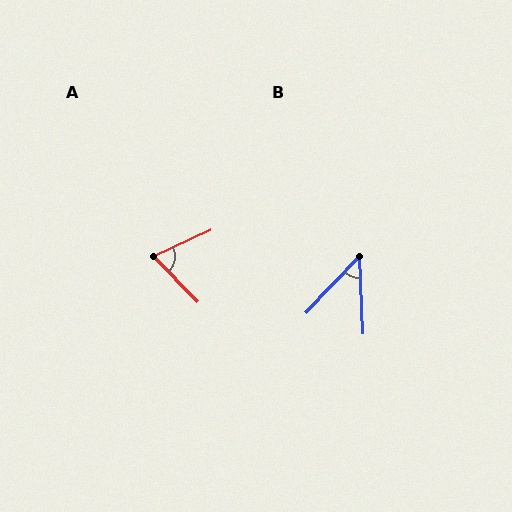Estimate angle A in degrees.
Approximately 70 degrees.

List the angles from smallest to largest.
B (46°), A (70°).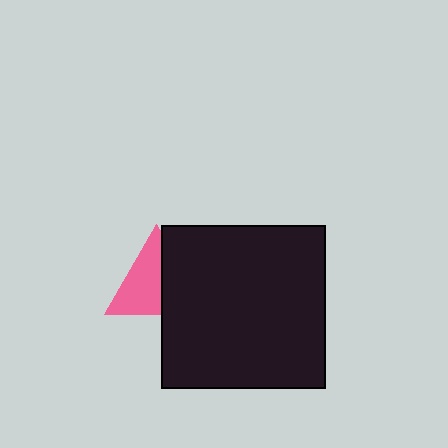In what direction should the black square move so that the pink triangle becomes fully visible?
The black square should move right. That is the shortest direction to clear the overlap and leave the pink triangle fully visible.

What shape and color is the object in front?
The object in front is a black square.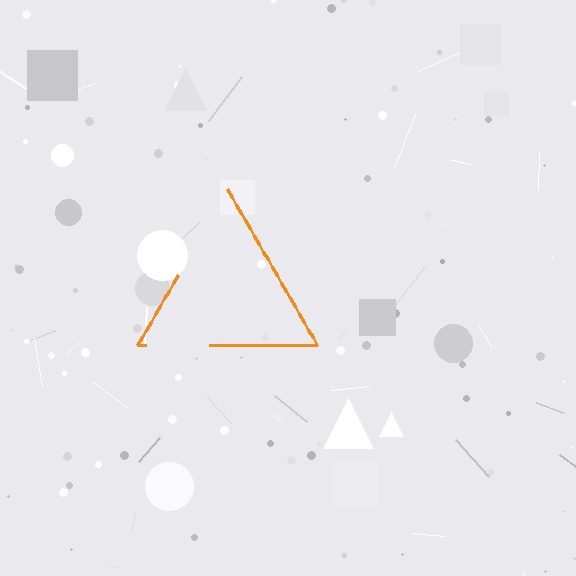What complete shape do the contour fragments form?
The contour fragments form a triangle.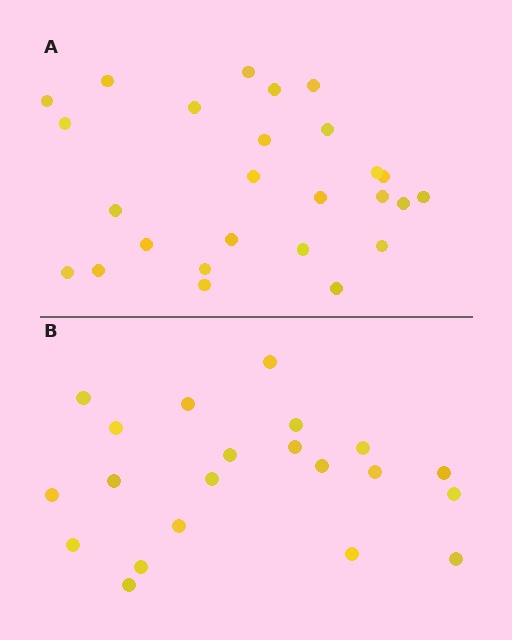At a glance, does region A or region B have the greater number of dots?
Region A (the top region) has more dots.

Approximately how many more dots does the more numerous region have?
Region A has about 5 more dots than region B.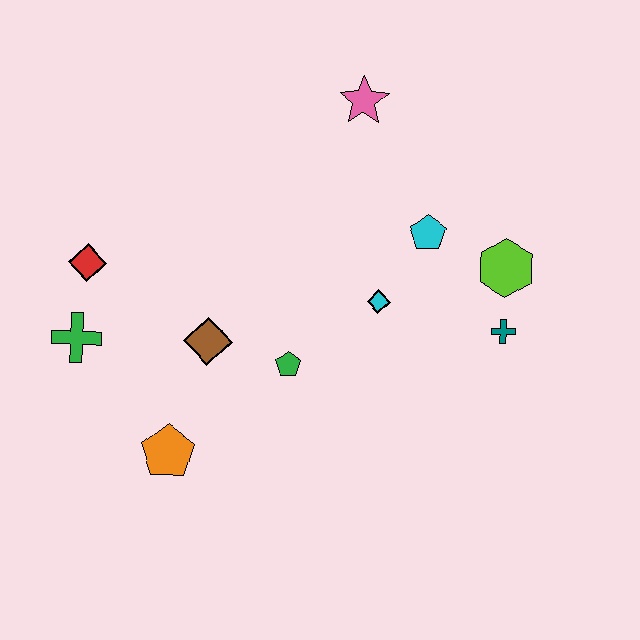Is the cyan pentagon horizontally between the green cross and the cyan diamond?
No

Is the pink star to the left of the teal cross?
Yes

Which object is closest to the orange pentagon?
The brown diamond is closest to the orange pentagon.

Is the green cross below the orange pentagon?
No